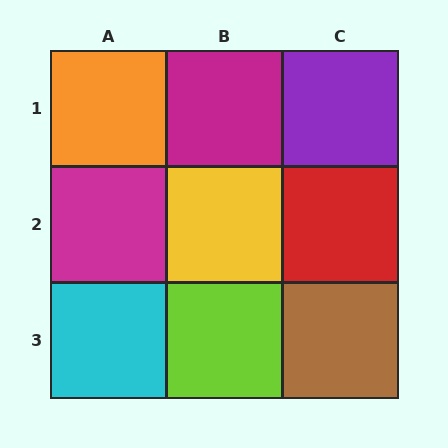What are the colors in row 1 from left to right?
Orange, magenta, purple.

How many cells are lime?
1 cell is lime.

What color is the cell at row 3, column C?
Brown.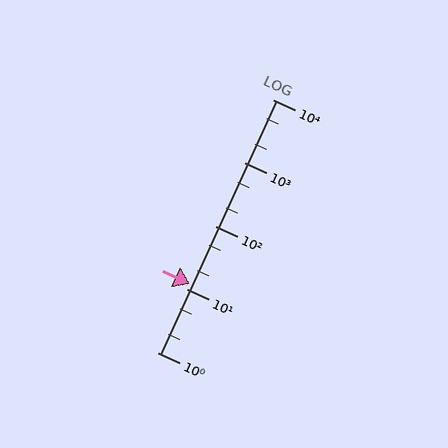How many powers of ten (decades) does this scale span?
The scale spans 4 decades, from 1 to 10000.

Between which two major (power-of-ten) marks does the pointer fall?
The pointer is between 10 and 100.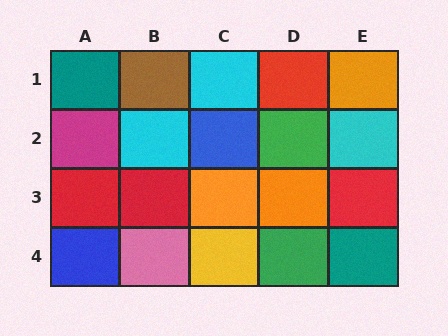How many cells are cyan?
3 cells are cyan.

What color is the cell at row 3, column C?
Orange.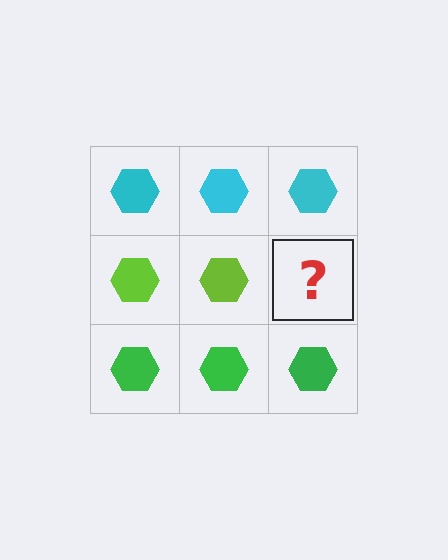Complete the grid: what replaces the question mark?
The question mark should be replaced with a lime hexagon.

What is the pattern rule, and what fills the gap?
The rule is that each row has a consistent color. The gap should be filled with a lime hexagon.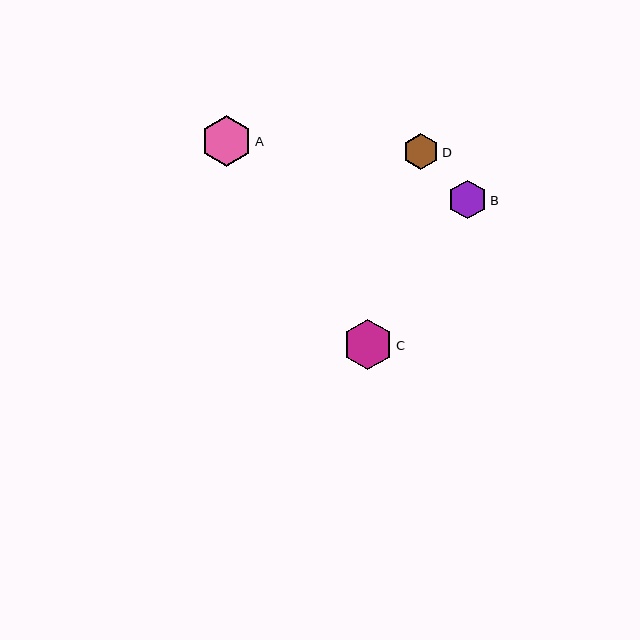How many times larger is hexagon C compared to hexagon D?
Hexagon C is approximately 1.4 times the size of hexagon D.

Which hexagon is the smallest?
Hexagon D is the smallest with a size of approximately 36 pixels.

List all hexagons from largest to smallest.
From largest to smallest: A, C, B, D.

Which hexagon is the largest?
Hexagon A is the largest with a size of approximately 51 pixels.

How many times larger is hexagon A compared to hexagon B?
Hexagon A is approximately 1.3 times the size of hexagon B.